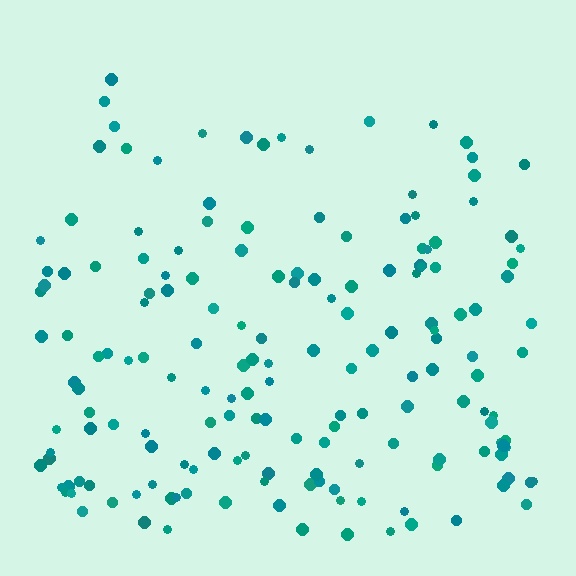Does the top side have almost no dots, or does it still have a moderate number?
Still a moderate number, just noticeably fewer than the bottom.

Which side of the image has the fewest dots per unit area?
The top.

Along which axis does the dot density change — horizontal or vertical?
Vertical.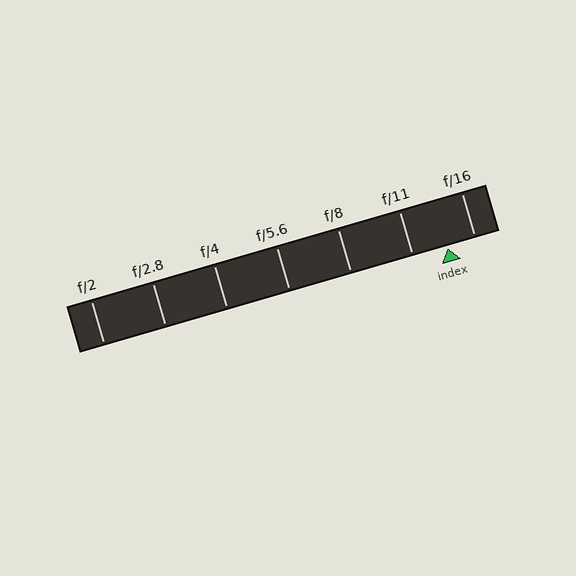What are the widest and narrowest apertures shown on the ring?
The widest aperture shown is f/2 and the narrowest is f/16.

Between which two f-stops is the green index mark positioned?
The index mark is between f/11 and f/16.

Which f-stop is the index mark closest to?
The index mark is closest to f/16.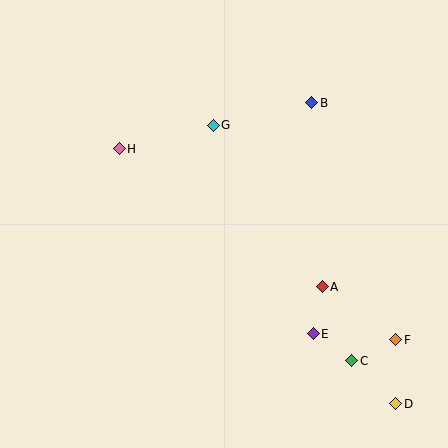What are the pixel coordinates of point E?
Point E is at (313, 334).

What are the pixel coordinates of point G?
Point G is at (213, 125).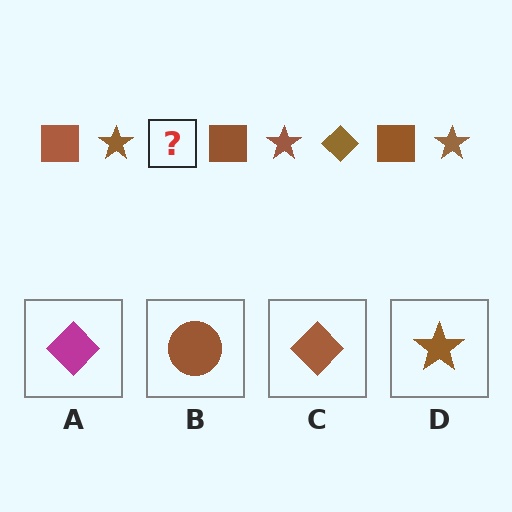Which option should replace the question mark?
Option C.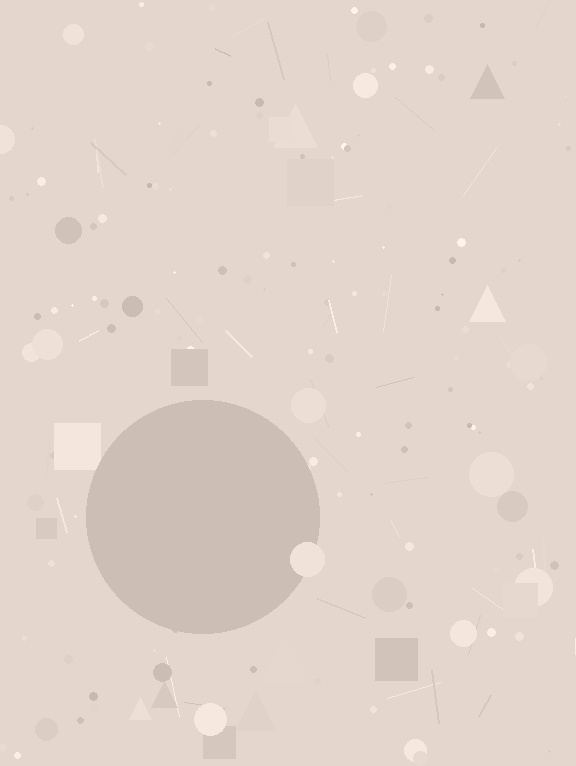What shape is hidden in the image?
A circle is hidden in the image.